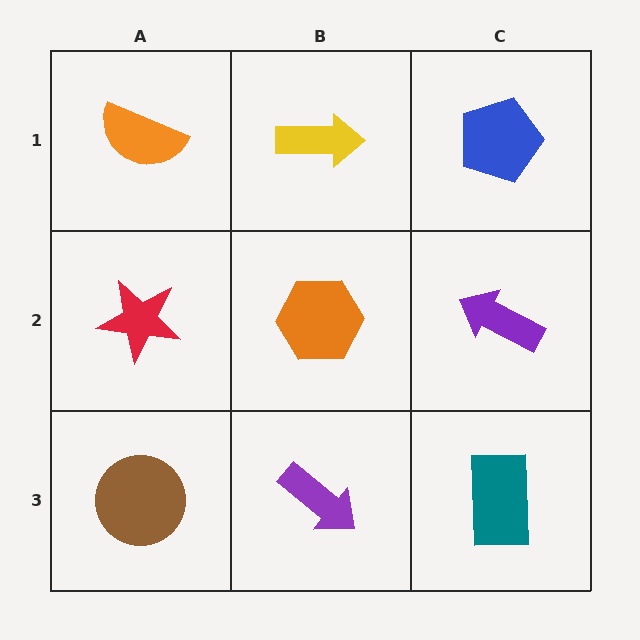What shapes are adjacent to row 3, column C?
A purple arrow (row 2, column C), a purple arrow (row 3, column B).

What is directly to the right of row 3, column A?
A purple arrow.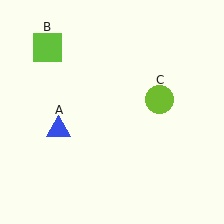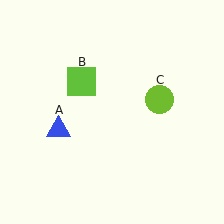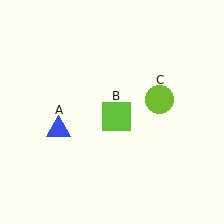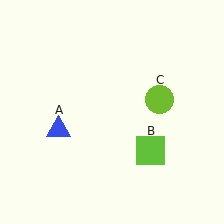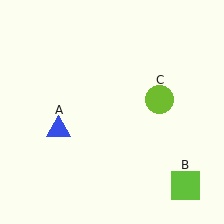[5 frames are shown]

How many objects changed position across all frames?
1 object changed position: lime square (object B).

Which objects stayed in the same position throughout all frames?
Blue triangle (object A) and lime circle (object C) remained stationary.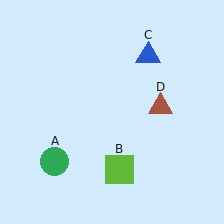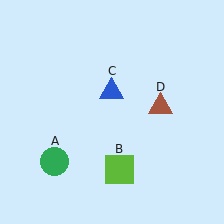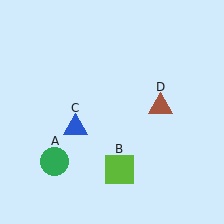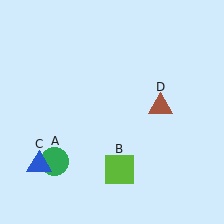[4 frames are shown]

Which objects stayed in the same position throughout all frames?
Green circle (object A) and lime square (object B) and brown triangle (object D) remained stationary.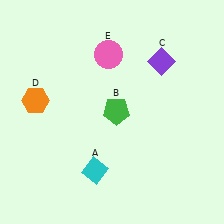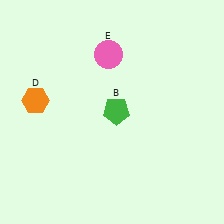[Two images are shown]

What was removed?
The purple diamond (C), the cyan diamond (A) were removed in Image 2.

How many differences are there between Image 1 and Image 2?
There are 2 differences between the two images.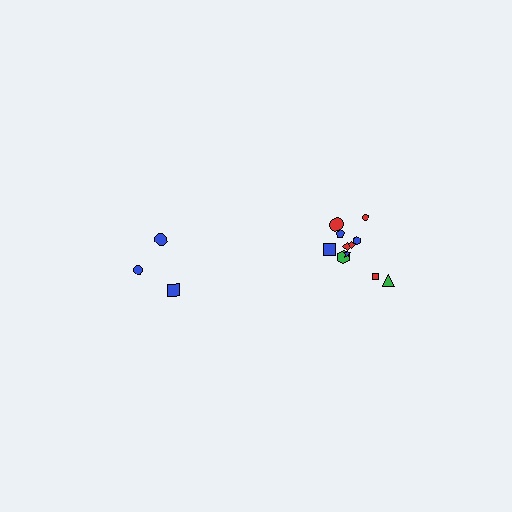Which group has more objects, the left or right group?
The right group.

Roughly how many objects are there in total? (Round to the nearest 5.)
Roughly 15 objects in total.